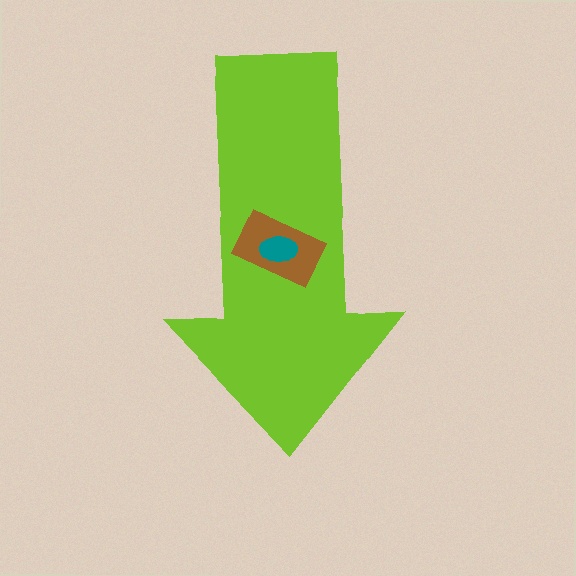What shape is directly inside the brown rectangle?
The teal ellipse.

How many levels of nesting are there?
3.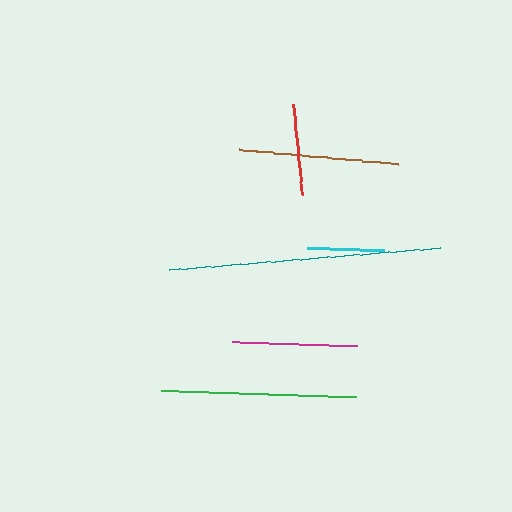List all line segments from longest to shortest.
From longest to shortest: teal, green, brown, magenta, red, cyan.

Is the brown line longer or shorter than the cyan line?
The brown line is longer than the cyan line.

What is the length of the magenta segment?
The magenta segment is approximately 126 pixels long.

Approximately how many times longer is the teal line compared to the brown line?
The teal line is approximately 1.7 times the length of the brown line.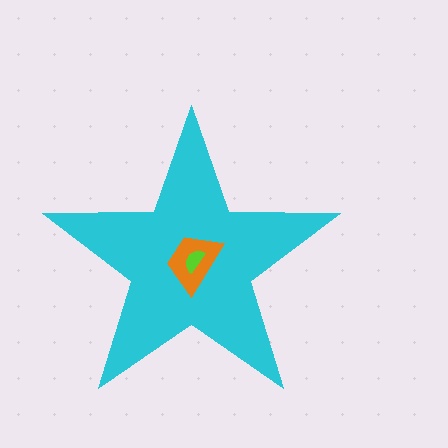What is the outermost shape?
The cyan star.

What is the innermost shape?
The lime semicircle.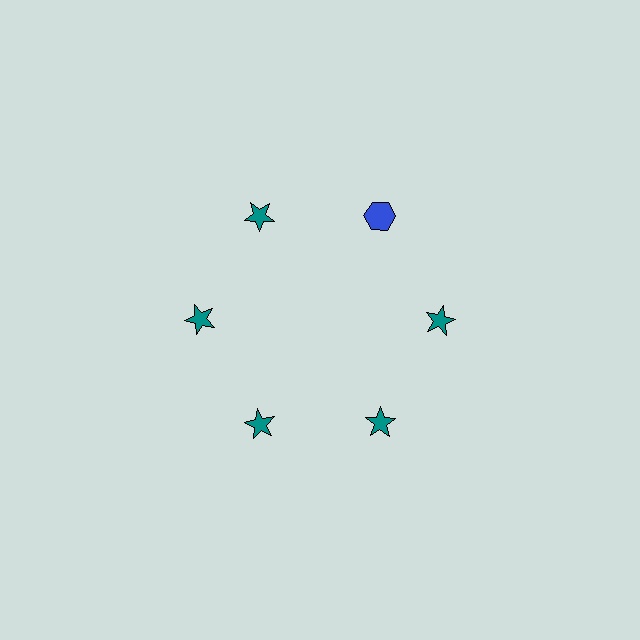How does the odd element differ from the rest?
It differs in both color (blue instead of teal) and shape (hexagon instead of star).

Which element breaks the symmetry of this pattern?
The blue hexagon at roughly the 1 o'clock position breaks the symmetry. All other shapes are teal stars.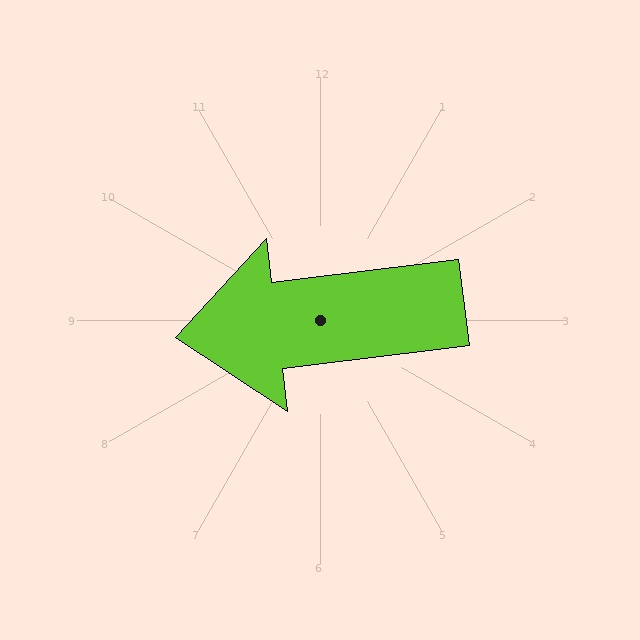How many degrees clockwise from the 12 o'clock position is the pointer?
Approximately 263 degrees.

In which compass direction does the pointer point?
West.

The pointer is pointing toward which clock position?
Roughly 9 o'clock.